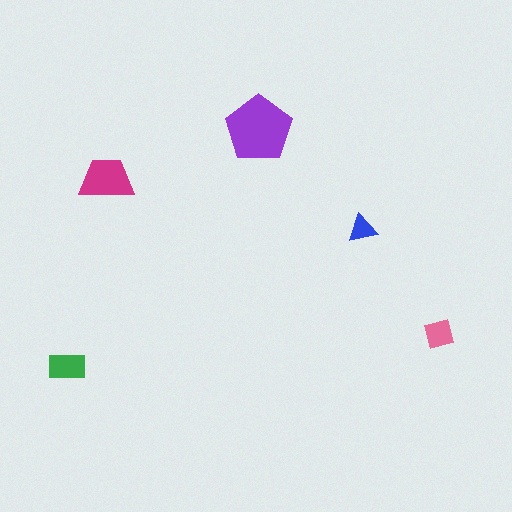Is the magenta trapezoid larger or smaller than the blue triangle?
Larger.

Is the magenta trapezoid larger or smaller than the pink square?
Larger.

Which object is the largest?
The purple pentagon.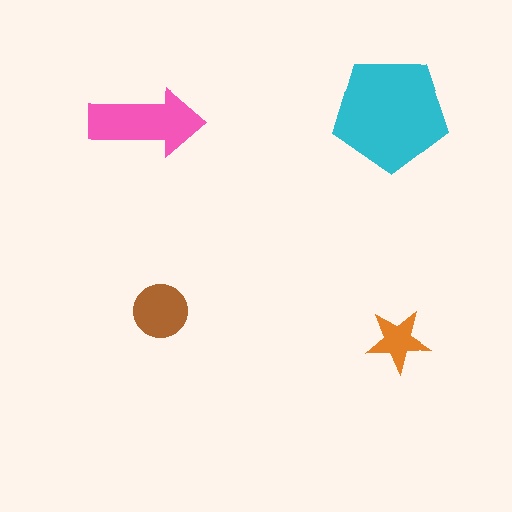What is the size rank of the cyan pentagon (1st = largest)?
1st.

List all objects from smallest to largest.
The orange star, the brown circle, the pink arrow, the cyan pentagon.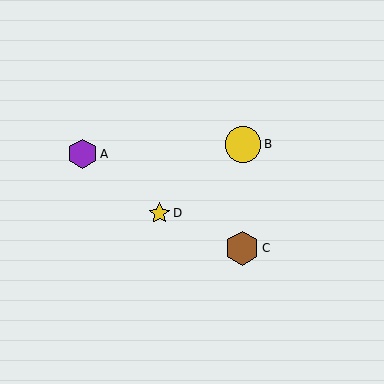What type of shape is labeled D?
Shape D is a yellow star.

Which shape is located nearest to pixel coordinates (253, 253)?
The brown hexagon (labeled C) at (242, 248) is nearest to that location.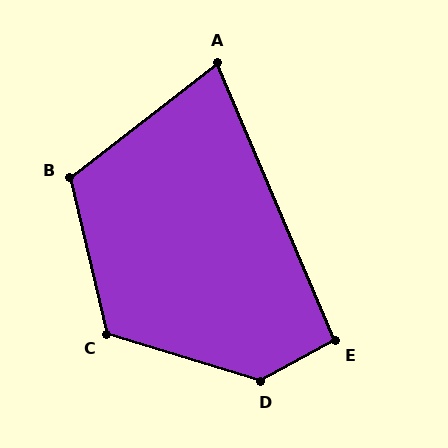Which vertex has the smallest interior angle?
A, at approximately 75 degrees.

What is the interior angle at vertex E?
Approximately 95 degrees (obtuse).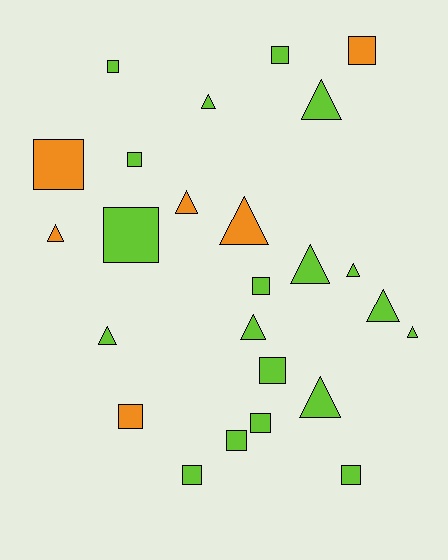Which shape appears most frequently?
Square, with 13 objects.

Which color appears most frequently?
Lime, with 19 objects.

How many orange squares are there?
There are 3 orange squares.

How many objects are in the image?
There are 25 objects.